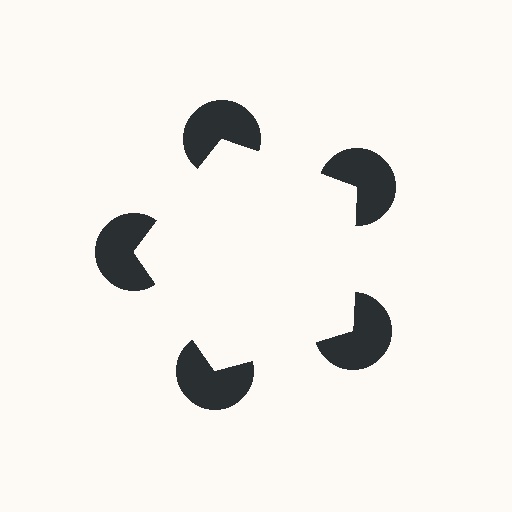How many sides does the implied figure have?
5 sides.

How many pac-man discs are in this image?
There are 5 — one at each vertex of the illusory pentagon.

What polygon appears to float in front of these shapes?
An illusory pentagon — its edges are inferred from the aligned wedge cuts in the pac-man discs, not physically drawn.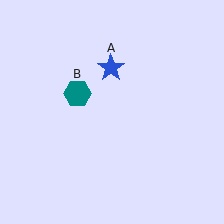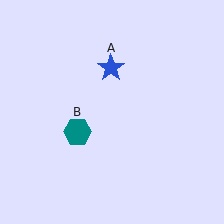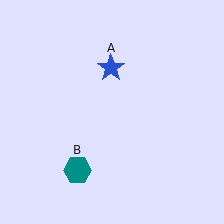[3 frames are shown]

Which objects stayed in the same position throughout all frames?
Blue star (object A) remained stationary.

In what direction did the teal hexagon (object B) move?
The teal hexagon (object B) moved down.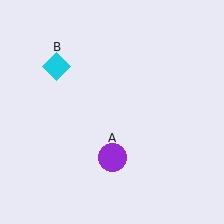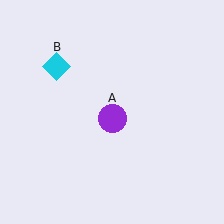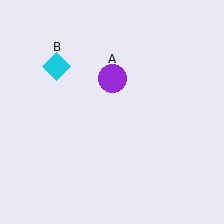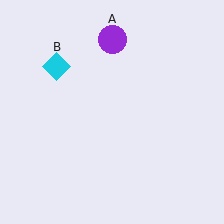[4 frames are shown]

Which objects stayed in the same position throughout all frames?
Cyan diamond (object B) remained stationary.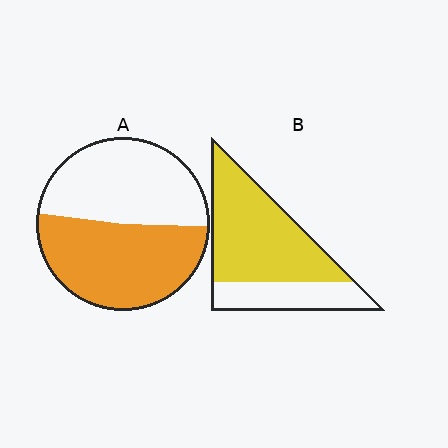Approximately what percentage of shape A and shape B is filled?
A is approximately 50% and B is approximately 70%.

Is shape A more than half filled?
Roughly half.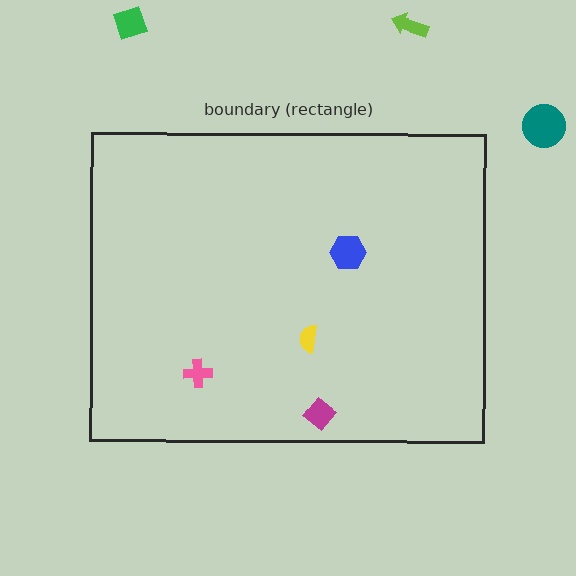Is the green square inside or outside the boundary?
Outside.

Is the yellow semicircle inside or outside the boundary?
Inside.